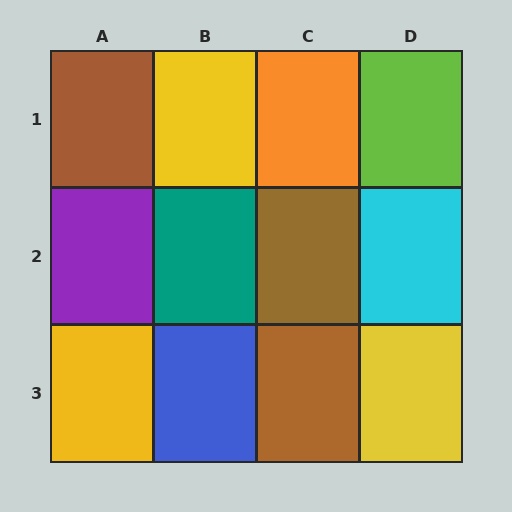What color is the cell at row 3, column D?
Yellow.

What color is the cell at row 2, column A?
Purple.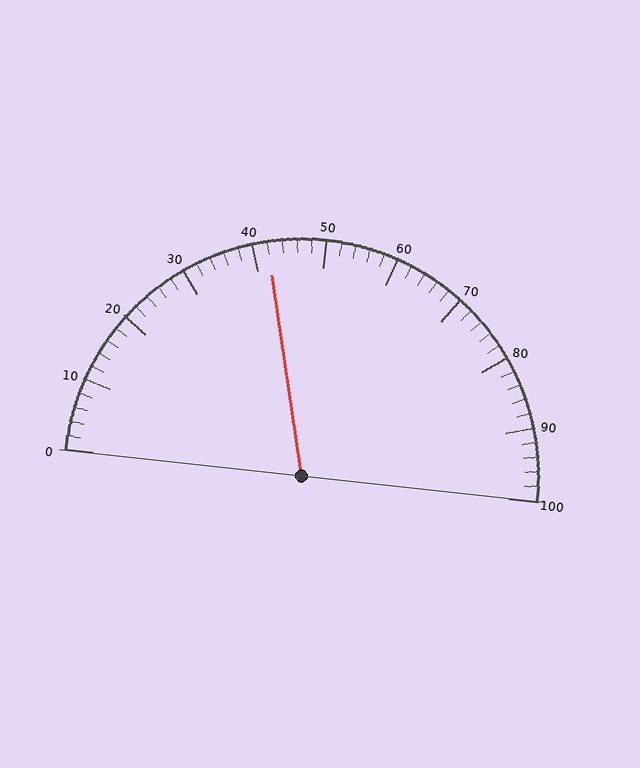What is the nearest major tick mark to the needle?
The nearest major tick mark is 40.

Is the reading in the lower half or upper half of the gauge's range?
The reading is in the lower half of the range (0 to 100).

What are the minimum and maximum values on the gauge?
The gauge ranges from 0 to 100.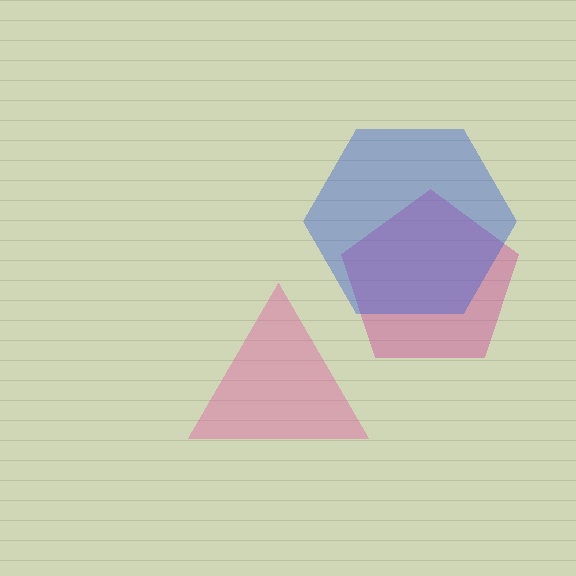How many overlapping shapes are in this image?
There are 3 overlapping shapes in the image.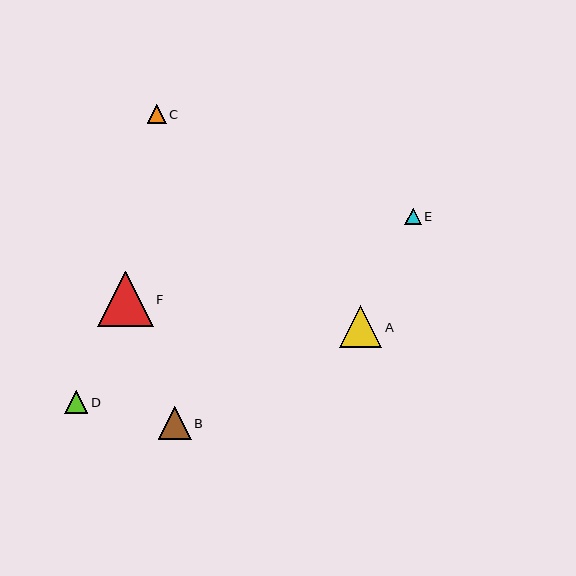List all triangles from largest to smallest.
From largest to smallest: F, A, B, D, C, E.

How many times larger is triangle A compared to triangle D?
Triangle A is approximately 1.8 times the size of triangle D.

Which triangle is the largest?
Triangle F is the largest with a size of approximately 55 pixels.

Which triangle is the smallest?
Triangle E is the smallest with a size of approximately 16 pixels.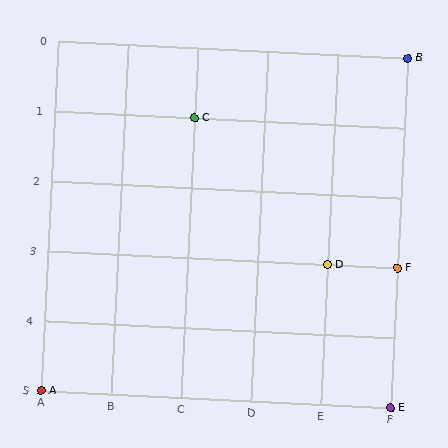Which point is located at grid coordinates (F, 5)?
Point E is at (F, 5).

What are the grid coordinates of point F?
Point F is at grid coordinates (F, 3).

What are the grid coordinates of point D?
Point D is at grid coordinates (E, 3).